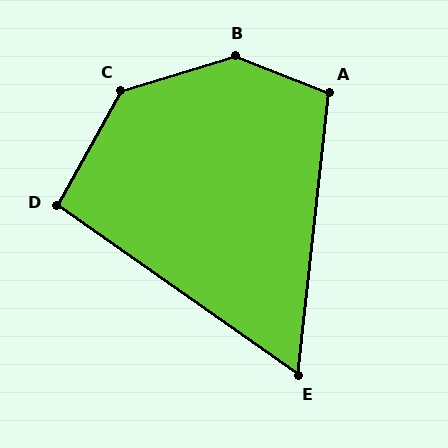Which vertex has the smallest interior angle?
E, at approximately 61 degrees.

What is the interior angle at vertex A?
Approximately 105 degrees (obtuse).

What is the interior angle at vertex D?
Approximately 96 degrees (obtuse).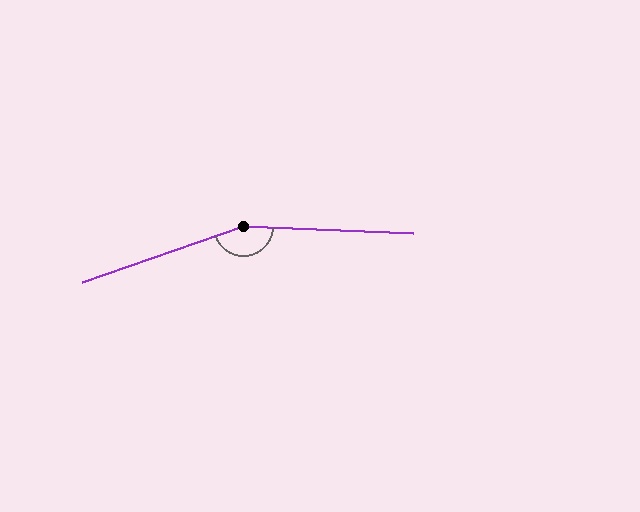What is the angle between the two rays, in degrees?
Approximately 158 degrees.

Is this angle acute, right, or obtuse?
It is obtuse.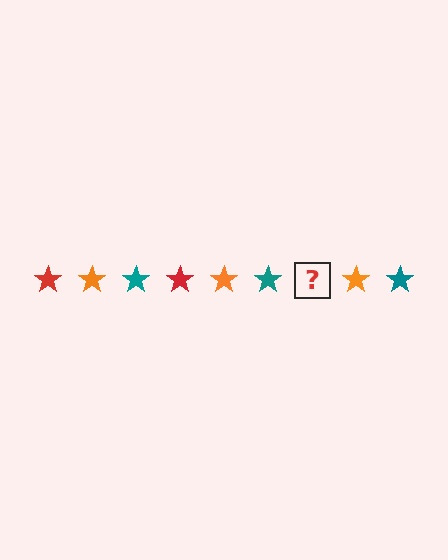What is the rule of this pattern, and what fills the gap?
The rule is that the pattern cycles through red, orange, teal stars. The gap should be filled with a red star.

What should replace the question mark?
The question mark should be replaced with a red star.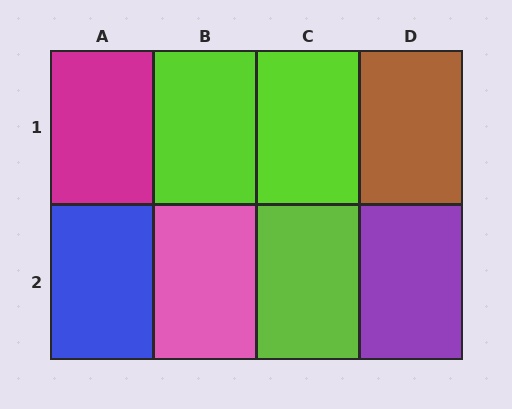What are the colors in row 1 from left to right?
Magenta, lime, lime, brown.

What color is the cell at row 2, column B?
Pink.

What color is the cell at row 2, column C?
Lime.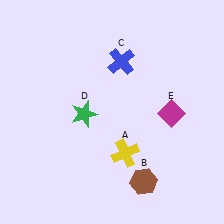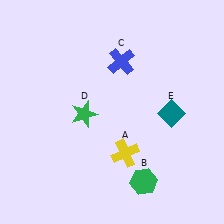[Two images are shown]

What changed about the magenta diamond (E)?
In Image 1, E is magenta. In Image 2, it changed to teal.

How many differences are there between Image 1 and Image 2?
There are 2 differences between the two images.